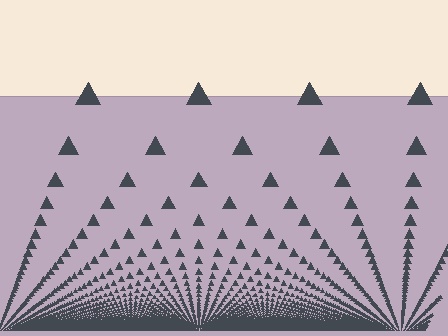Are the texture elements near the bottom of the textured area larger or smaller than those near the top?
Smaller. The gradient is inverted — elements near the bottom are smaller and denser.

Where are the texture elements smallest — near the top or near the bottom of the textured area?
Near the bottom.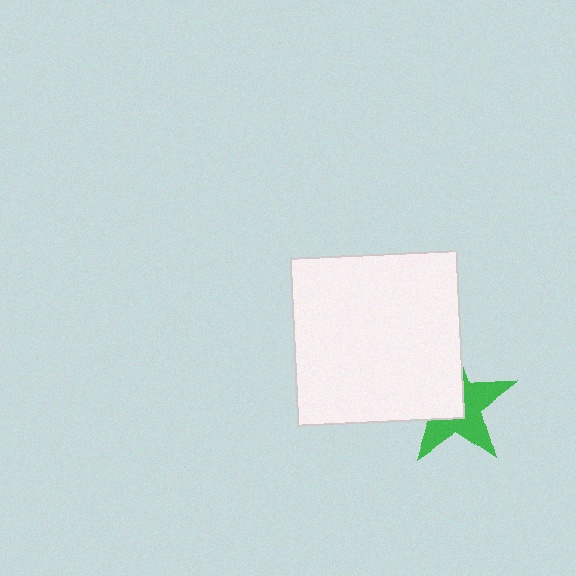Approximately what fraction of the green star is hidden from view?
Roughly 48% of the green star is hidden behind the white square.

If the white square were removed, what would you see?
You would see the complete green star.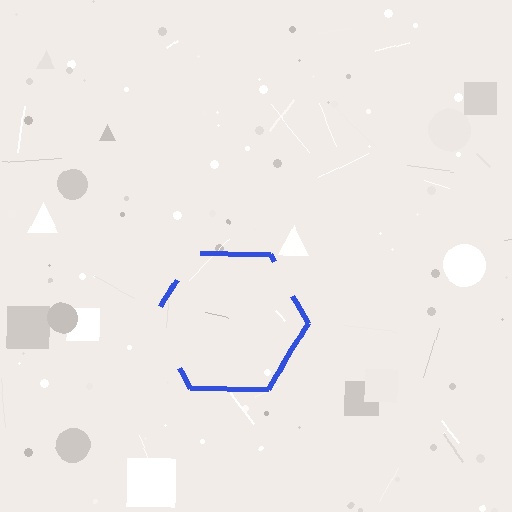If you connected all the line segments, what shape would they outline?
They would outline a hexagon.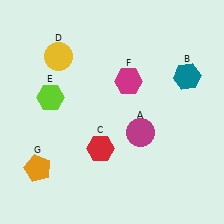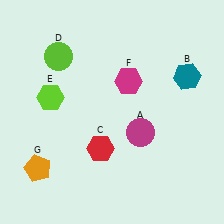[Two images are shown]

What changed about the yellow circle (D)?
In Image 1, D is yellow. In Image 2, it changed to lime.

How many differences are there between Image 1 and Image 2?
There is 1 difference between the two images.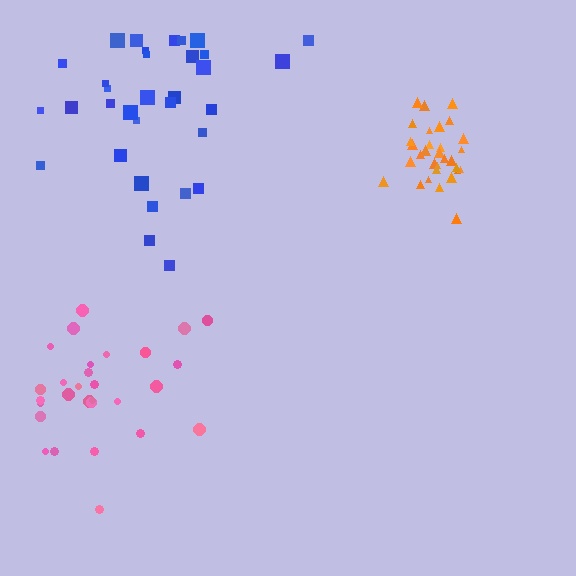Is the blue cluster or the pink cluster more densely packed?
Pink.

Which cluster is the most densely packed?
Orange.